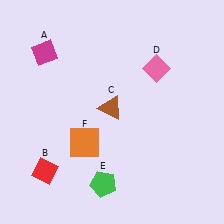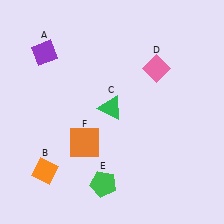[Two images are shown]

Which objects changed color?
A changed from magenta to purple. B changed from red to orange. C changed from brown to green.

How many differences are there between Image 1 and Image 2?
There are 3 differences between the two images.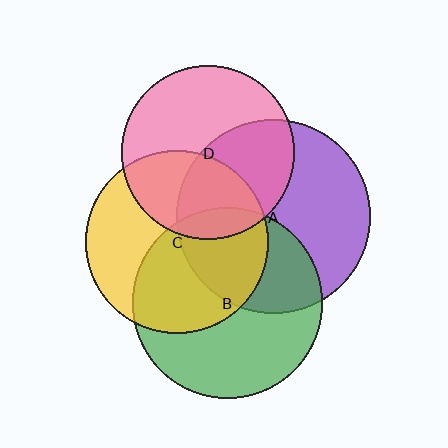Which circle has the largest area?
Circle A (purple).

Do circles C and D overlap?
Yes.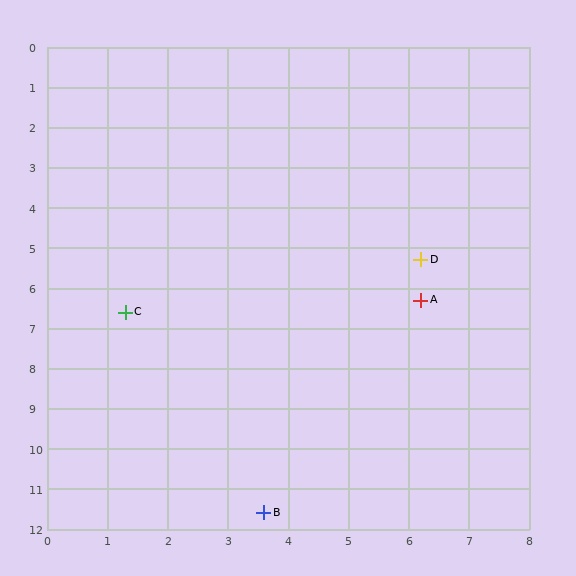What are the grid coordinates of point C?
Point C is at approximately (1.3, 6.6).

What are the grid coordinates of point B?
Point B is at approximately (3.6, 11.6).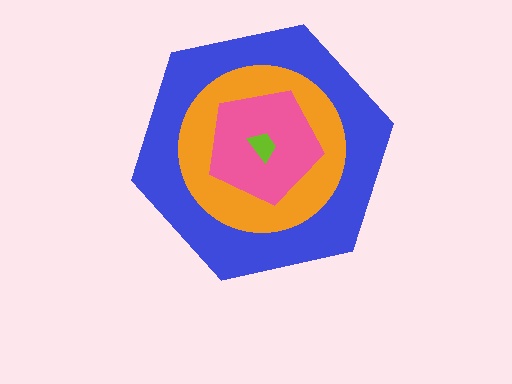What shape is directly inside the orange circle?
The pink pentagon.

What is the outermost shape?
The blue hexagon.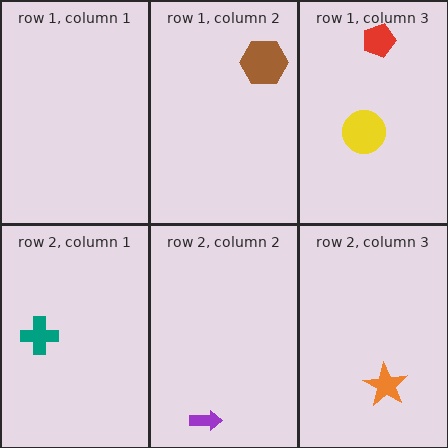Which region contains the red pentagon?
The row 1, column 3 region.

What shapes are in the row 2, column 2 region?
The purple arrow.